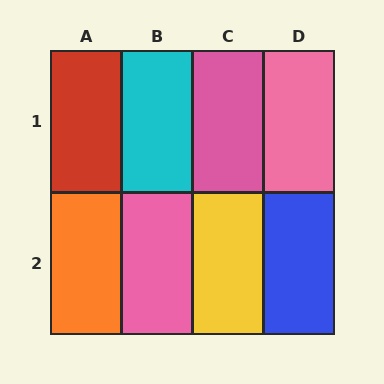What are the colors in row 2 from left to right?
Orange, pink, yellow, blue.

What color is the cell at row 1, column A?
Red.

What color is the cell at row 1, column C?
Pink.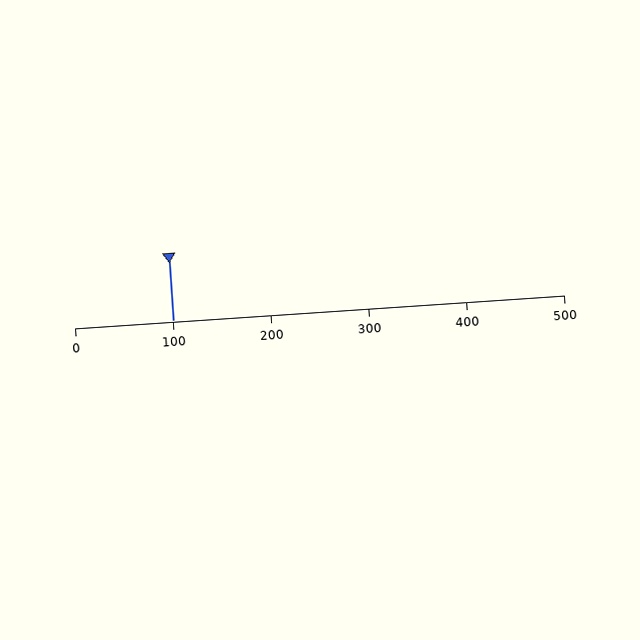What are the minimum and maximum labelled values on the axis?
The axis runs from 0 to 500.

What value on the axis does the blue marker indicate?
The marker indicates approximately 100.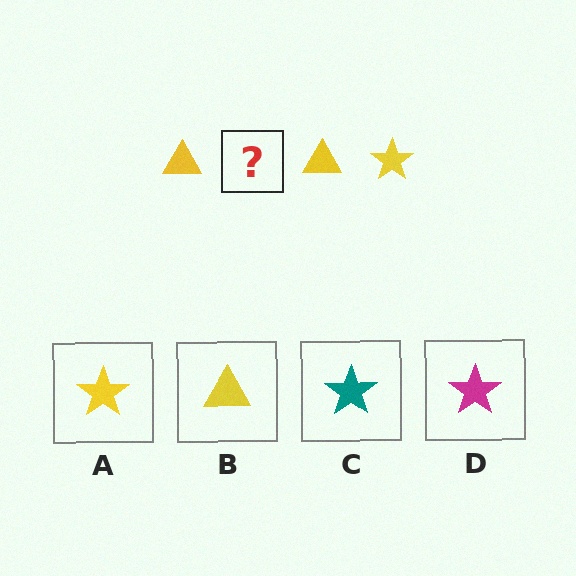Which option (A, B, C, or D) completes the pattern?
A.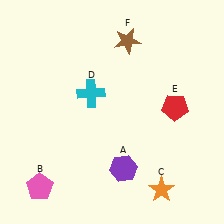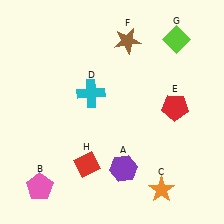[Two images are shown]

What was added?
A lime diamond (G), a red diamond (H) were added in Image 2.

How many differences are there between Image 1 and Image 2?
There are 2 differences between the two images.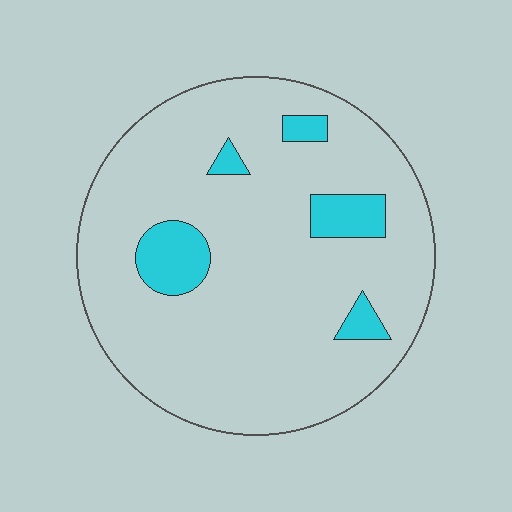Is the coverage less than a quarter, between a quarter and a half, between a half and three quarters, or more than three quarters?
Less than a quarter.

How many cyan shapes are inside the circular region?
5.